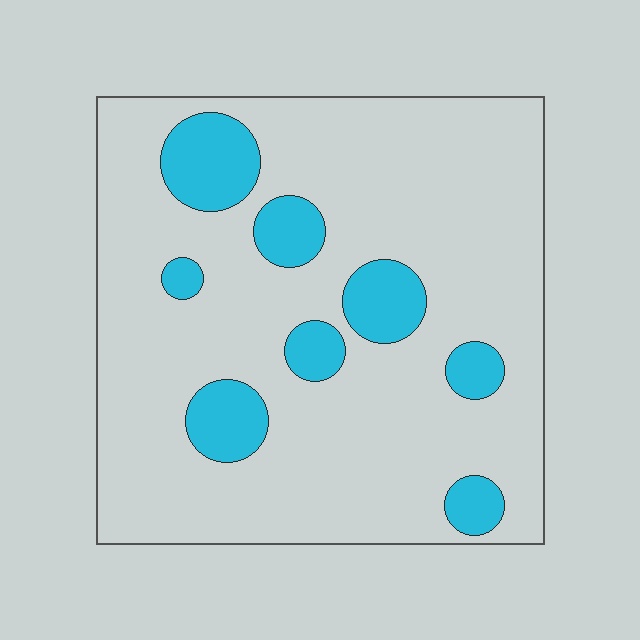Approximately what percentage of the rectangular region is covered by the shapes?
Approximately 15%.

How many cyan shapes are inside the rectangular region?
8.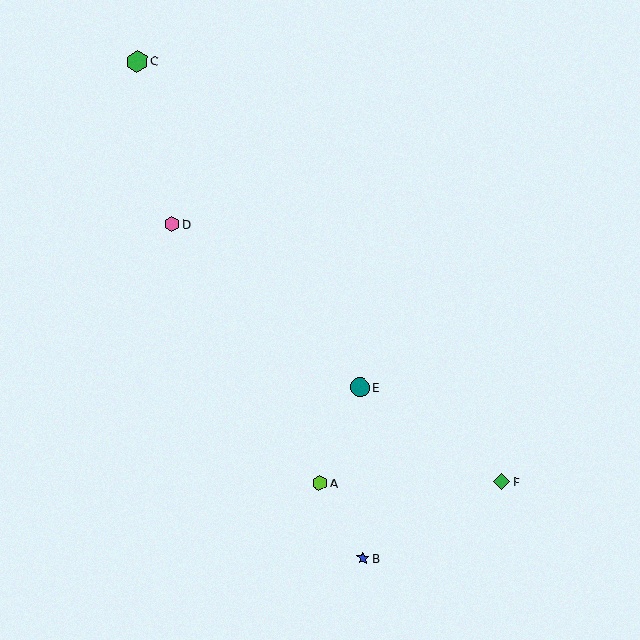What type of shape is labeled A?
Shape A is a lime hexagon.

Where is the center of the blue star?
The center of the blue star is at (363, 558).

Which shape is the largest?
The green hexagon (labeled C) is the largest.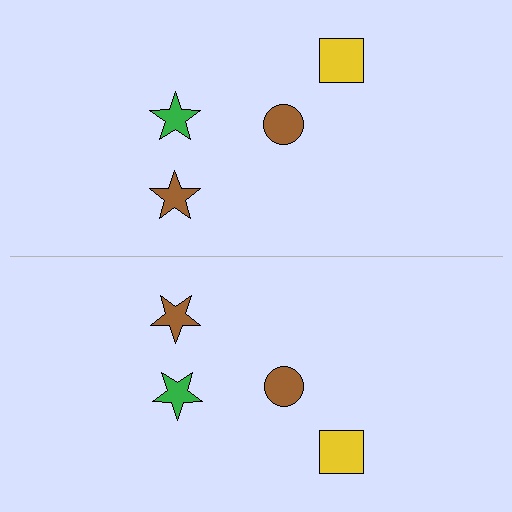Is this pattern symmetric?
Yes, this pattern has bilateral (reflection) symmetry.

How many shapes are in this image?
There are 8 shapes in this image.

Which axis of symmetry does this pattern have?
The pattern has a horizontal axis of symmetry running through the center of the image.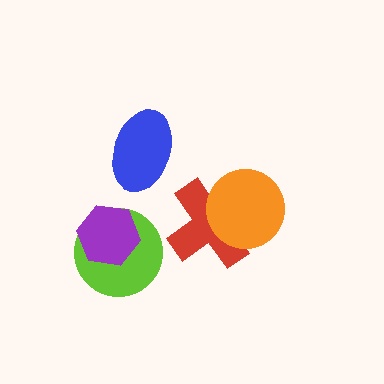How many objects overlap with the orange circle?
1 object overlaps with the orange circle.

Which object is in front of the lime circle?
The purple hexagon is in front of the lime circle.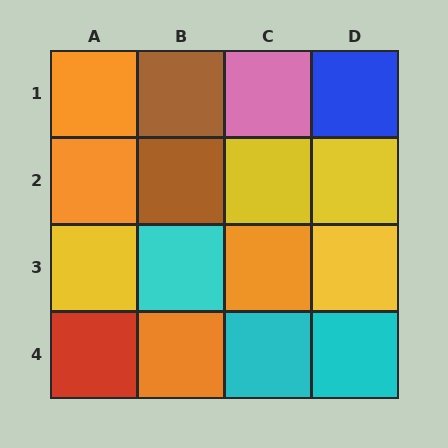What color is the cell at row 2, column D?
Yellow.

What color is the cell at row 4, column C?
Cyan.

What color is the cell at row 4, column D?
Cyan.